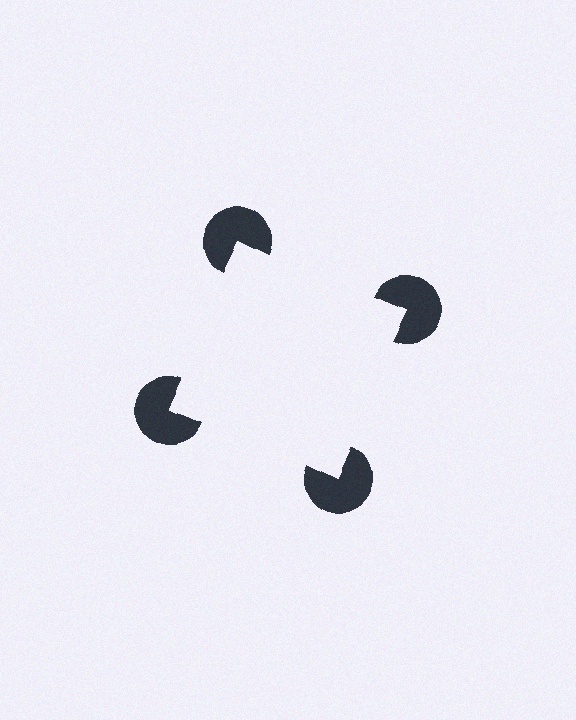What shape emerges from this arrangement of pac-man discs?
An illusory square — its edges are inferred from the aligned wedge cuts in the pac-man discs, not physically drawn.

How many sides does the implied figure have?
4 sides.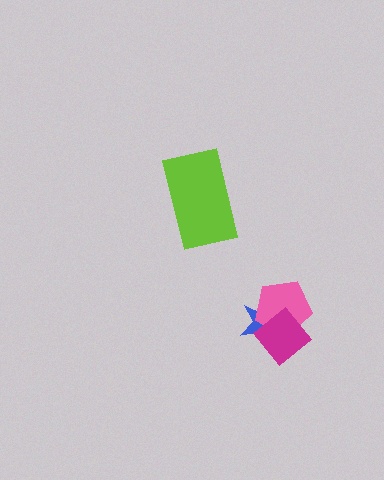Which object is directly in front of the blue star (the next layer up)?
The pink pentagon is directly in front of the blue star.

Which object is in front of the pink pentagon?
The magenta diamond is in front of the pink pentagon.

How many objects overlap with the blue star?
2 objects overlap with the blue star.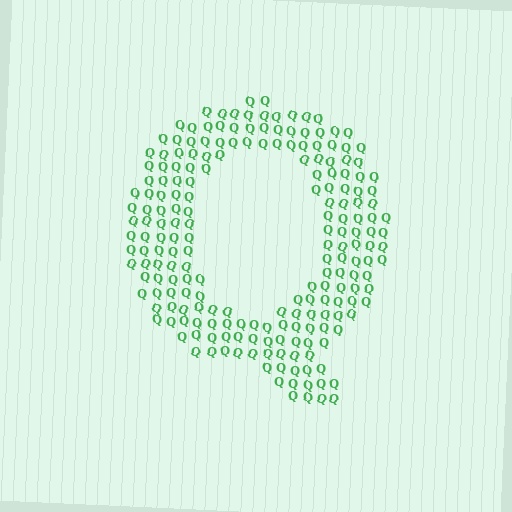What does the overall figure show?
The overall figure shows the letter Q.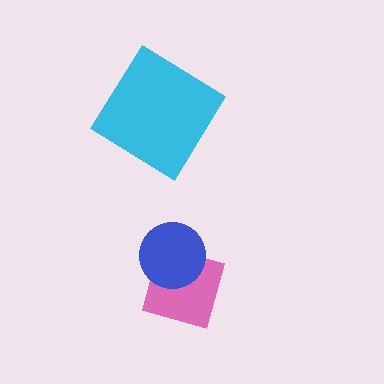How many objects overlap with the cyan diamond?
0 objects overlap with the cyan diamond.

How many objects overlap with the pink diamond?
1 object overlaps with the pink diamond.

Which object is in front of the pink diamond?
The blue circle is in front of the pink diamond.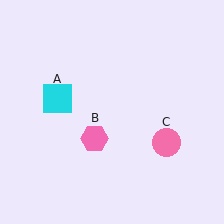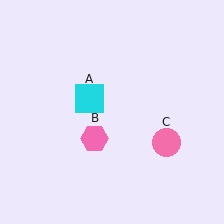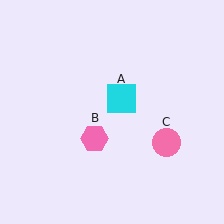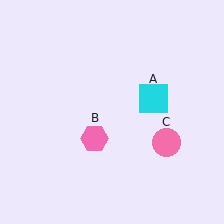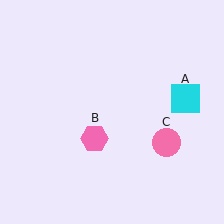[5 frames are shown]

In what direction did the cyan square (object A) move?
The cyan square (object A) moved right.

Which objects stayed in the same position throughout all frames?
Pink hexagon (object B) and pink circle (object C) remained stationary.